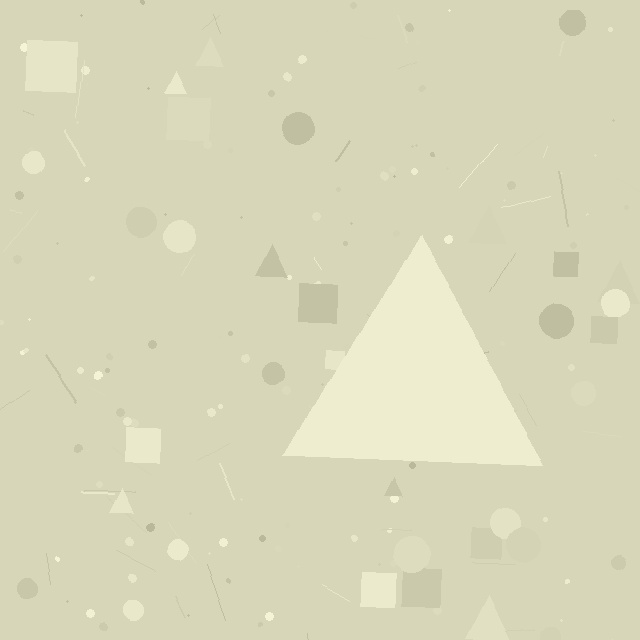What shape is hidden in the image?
A triangle is hidden in the image.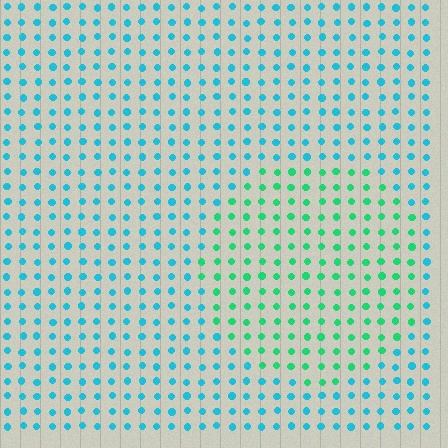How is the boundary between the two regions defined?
The boundary is defined purely by a slight shift in hue (about 41 degrees). Spacing, size, and orientation are identical on both sides.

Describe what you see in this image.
The image is filled with small cyan elements in a uniform arrangement. A circle-shaped region is visible where the elements are tinted to a slightly different hue, forming a subtle color boundary.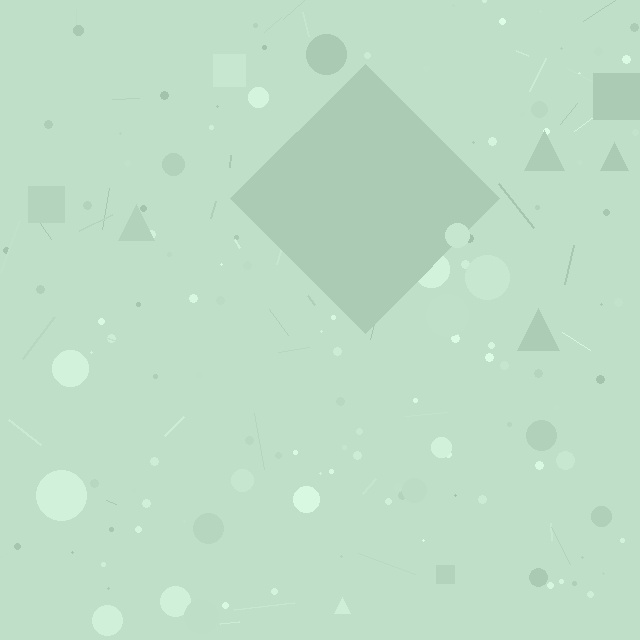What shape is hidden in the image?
A diamond is hidden in the image.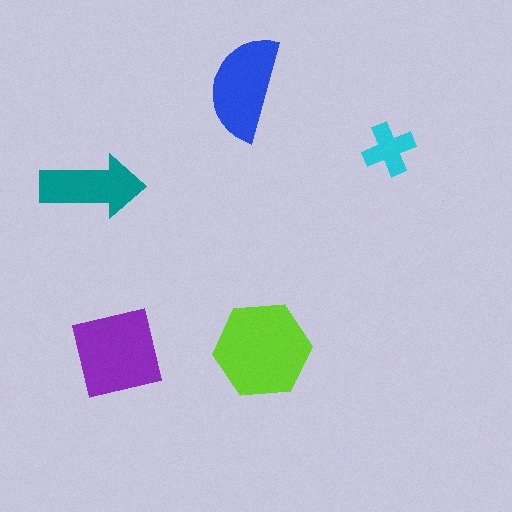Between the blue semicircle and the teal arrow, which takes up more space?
The blue semicircle.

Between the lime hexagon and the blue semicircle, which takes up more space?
The lime hexagon.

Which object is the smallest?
The cyan cross.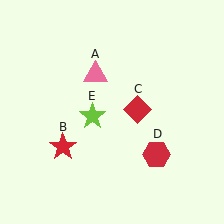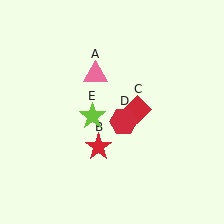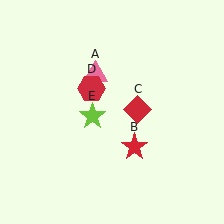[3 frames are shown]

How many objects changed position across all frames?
2 objects changed position: red star (object B), red hexagon (object D).